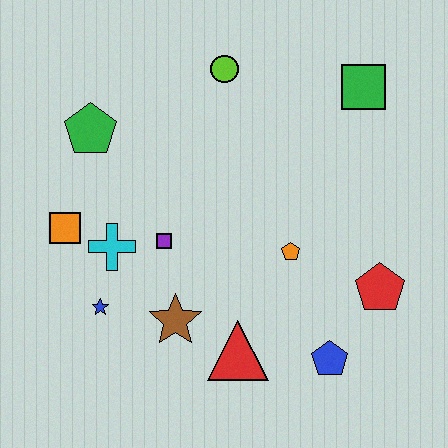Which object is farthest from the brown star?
The green square is farthest from the brown star.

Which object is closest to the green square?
The lime circle is closest to the green square.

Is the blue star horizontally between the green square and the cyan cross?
No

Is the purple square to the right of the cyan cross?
Yes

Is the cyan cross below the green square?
Yes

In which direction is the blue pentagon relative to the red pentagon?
The blue pentagon is below the red pentagon.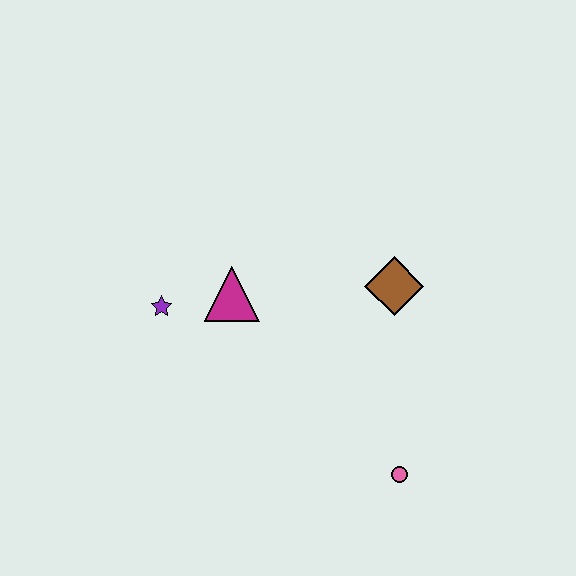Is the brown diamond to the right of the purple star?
Yes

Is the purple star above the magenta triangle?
No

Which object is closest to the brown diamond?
The magenta triangle is closest to the brown diamond.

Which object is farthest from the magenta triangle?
The pink circle is farthest from the magenta triangle.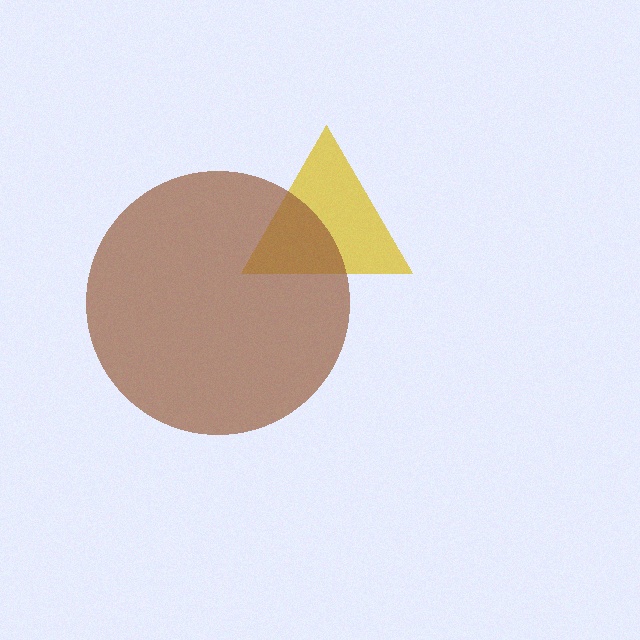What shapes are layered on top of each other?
The layered shapes are: a yellow triangle, a brown circle.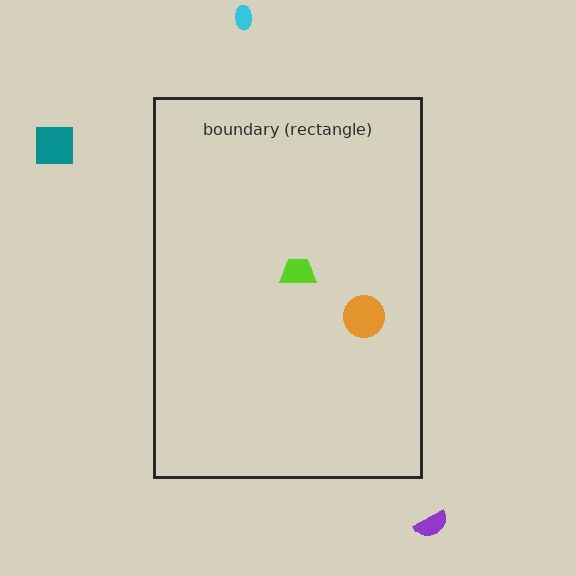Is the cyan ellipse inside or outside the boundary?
Outside.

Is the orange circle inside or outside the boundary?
Inside.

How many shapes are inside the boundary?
2 inside, 3 outside.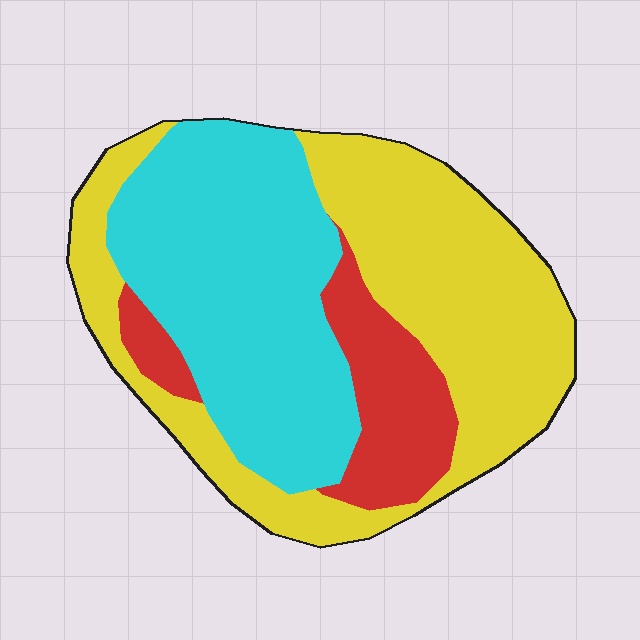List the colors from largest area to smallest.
From largest to smallest: yellow, cyan, red.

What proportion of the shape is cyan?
Cyan covers 39% of the shape.